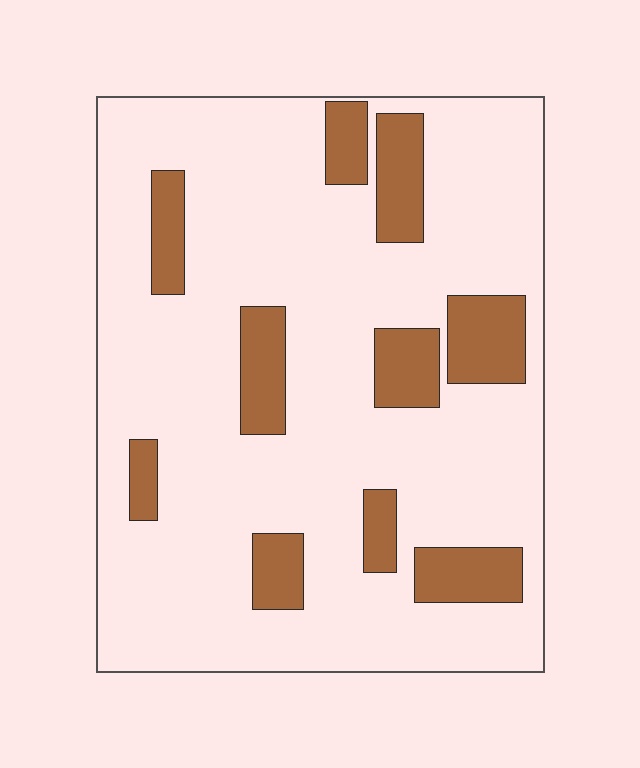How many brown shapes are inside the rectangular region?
10.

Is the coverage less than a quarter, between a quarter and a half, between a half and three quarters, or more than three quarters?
Less than a quarter.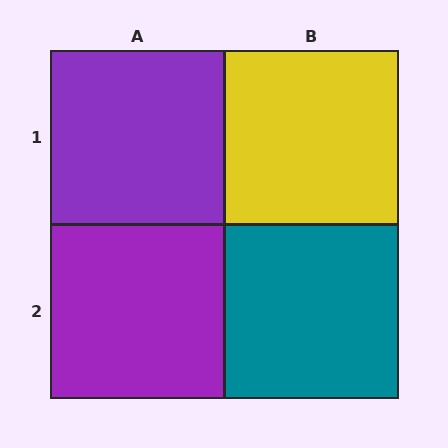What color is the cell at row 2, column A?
Purple.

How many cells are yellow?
1 cell is yellow.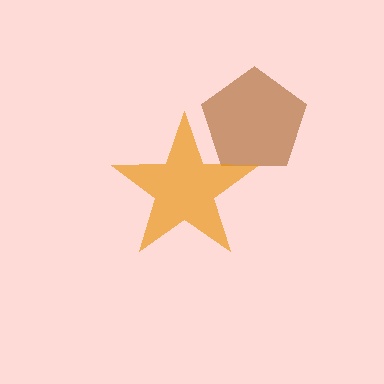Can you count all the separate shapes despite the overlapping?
Yes, there are 2 separate shapes.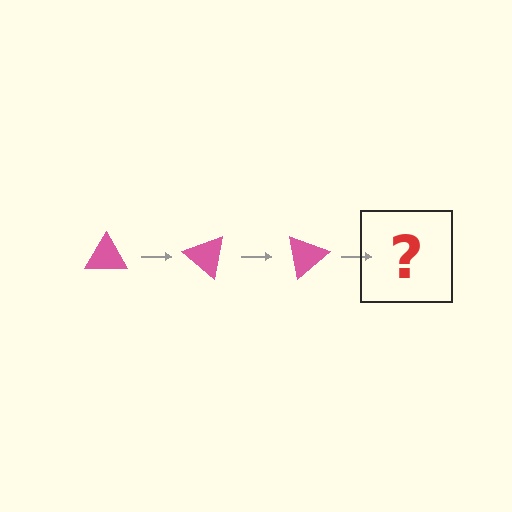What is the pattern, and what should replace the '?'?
The pattern is that the triangle rotates 40 degrees each step. The '?' should be a pink triangle rotated 120 degrees.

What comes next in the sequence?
The next element should be a pink triangle rotated 120 degrees.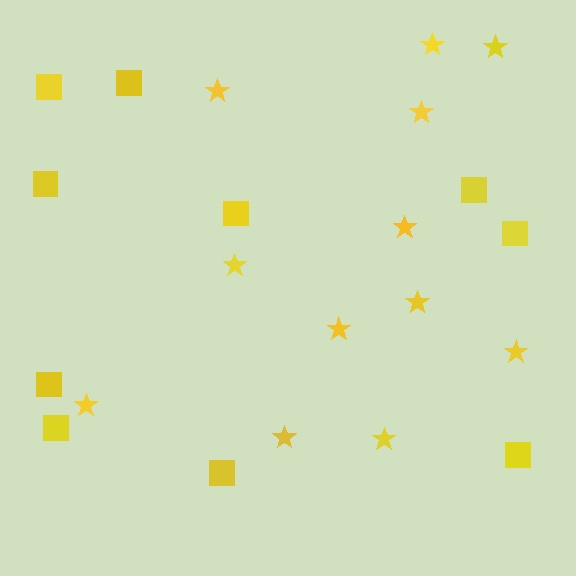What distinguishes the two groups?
There are 2 groups: one group of squares (10) and one group of stars (12).